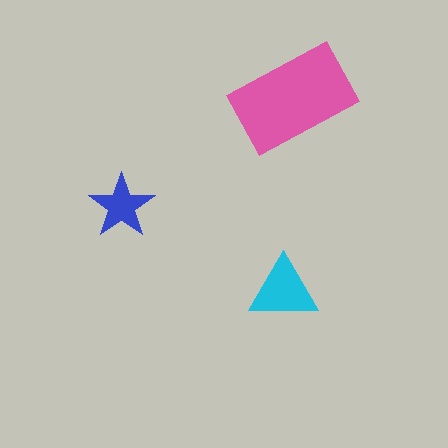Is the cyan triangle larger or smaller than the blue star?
Larger.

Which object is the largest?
The pink rectangle.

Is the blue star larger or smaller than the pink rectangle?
Smaller.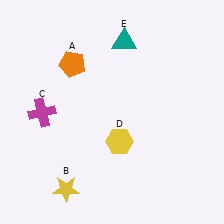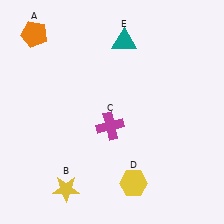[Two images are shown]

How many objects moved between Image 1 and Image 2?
3 objects moved between the two images.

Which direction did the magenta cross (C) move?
The magenta cross (C) moved right.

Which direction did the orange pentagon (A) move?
The orange pentagon (A) moved left.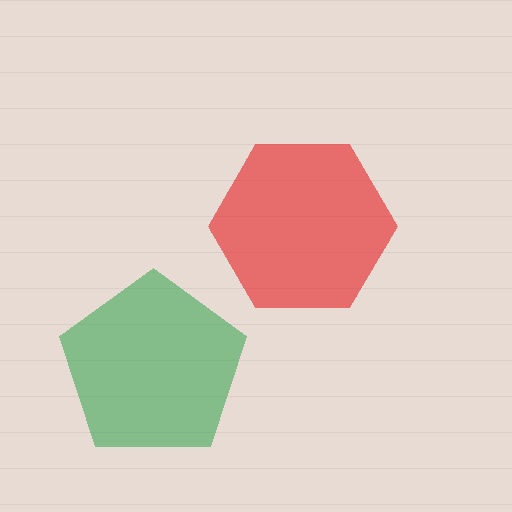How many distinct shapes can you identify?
There are 2 distinct shapes: a green pentagon, a red hexagon.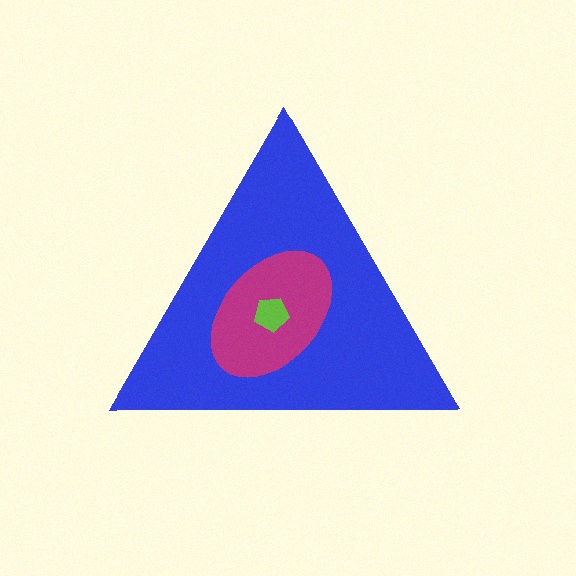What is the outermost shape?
The blue triangle.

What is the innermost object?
The lime pentagon.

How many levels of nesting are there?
3.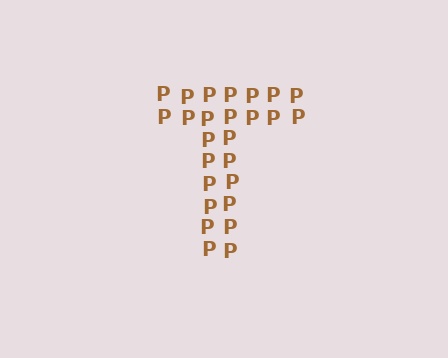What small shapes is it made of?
It is made of small letter P's.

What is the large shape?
The large shape is the letter T.